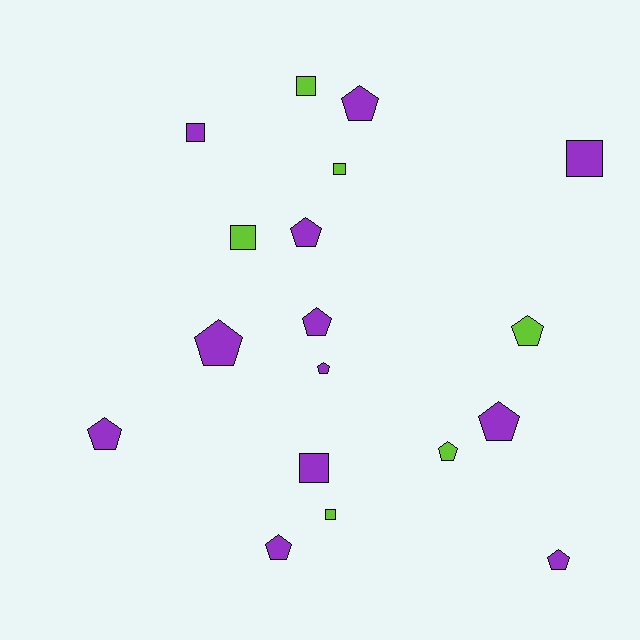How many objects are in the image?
There are 18 objects.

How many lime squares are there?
There are 4 lime squares.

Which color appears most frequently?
Purple, with 12 objects.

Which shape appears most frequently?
Pentagon, with 11 objects.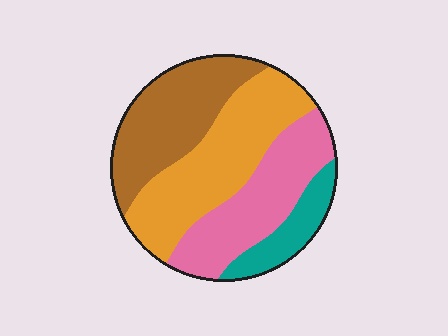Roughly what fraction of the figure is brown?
Brown takes up about one quarter (1/4) of the figure.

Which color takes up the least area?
Teal, at roughly 10%.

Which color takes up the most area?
Orange, at roughly 35%.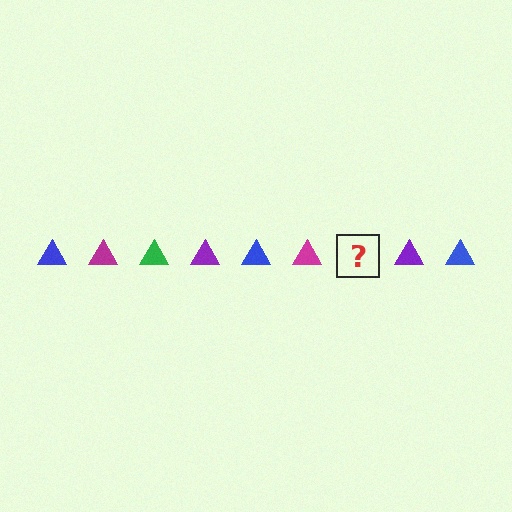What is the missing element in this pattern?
The missing element is a green triangle.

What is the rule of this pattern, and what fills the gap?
The rule is that the pattern cycles through blue, magenta, green, purple triangles. The gap should be filled with a green triangle.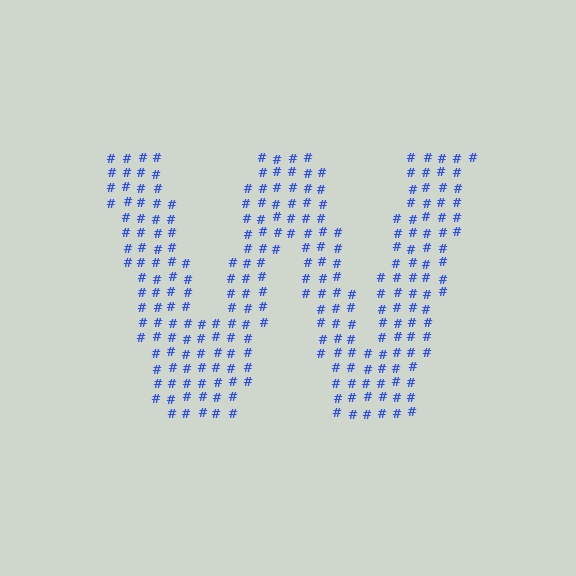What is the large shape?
The large shape is the letter W.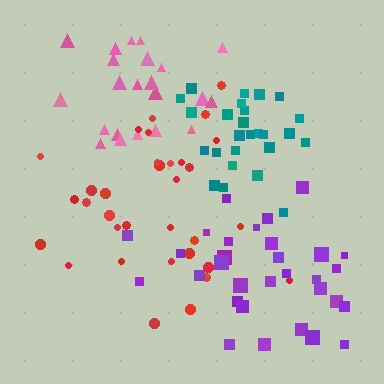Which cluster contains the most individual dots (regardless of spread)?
Red (34).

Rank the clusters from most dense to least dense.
teal, pink, purple, red.